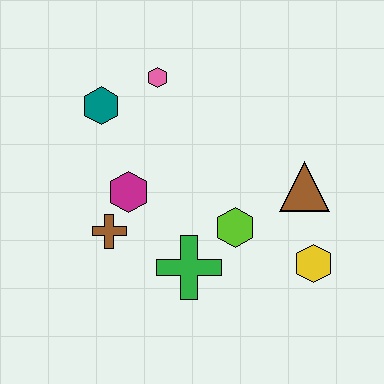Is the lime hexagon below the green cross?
No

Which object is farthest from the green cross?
The pink hexagon is farthest from the green cross.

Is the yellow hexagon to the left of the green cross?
No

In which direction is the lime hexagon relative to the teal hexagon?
The lime hexagon is to the right of the teal hexagon.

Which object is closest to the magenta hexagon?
The brown cross is closest to the magenta hexagon.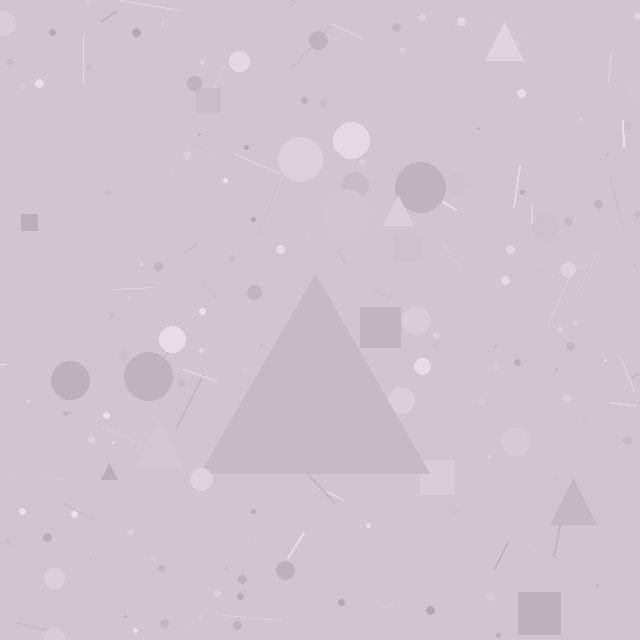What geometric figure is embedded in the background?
A triangle is embedded in the background.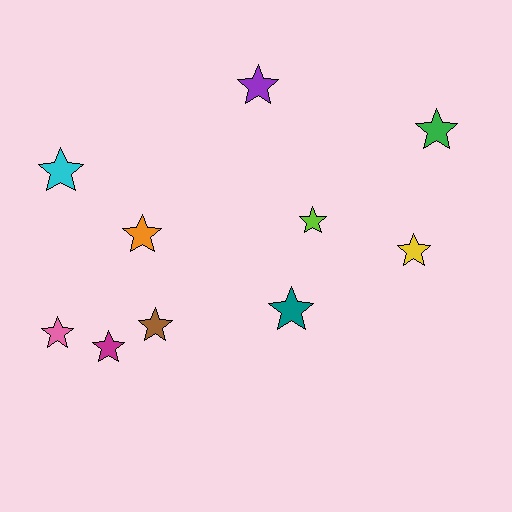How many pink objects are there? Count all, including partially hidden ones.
There is 1 pink object.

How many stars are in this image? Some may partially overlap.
There are 10 stars.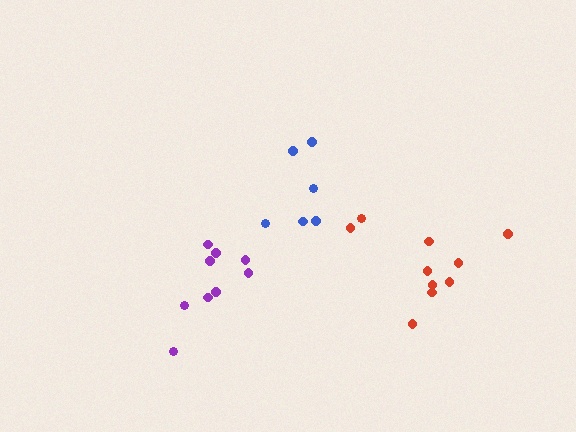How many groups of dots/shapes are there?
There are 3 groups.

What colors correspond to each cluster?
The clusters are colored: purple, red, blue.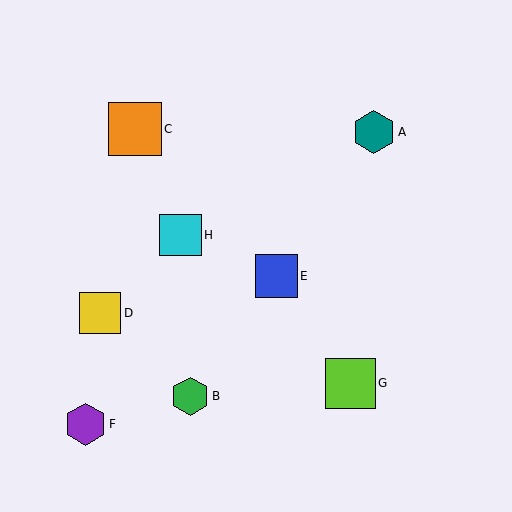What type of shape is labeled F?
Shape F is a purple hexagon.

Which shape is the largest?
The orange square (labeled C) is the largest.